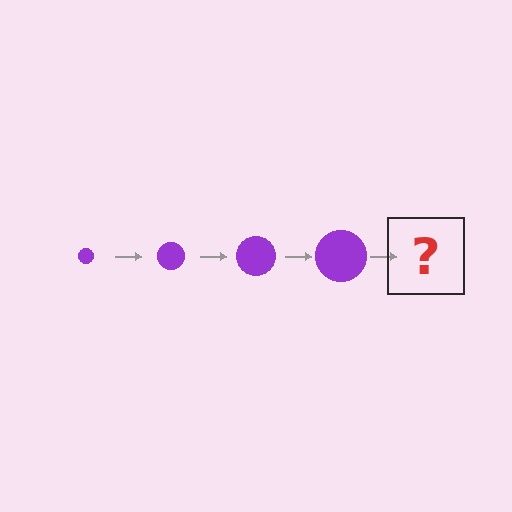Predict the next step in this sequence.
The next step is a purple circle, larger than the previous one.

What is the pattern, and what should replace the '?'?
The pattern is that the circle gets progressively larger each step. The '?' should be a purple circle, larger than the previous one.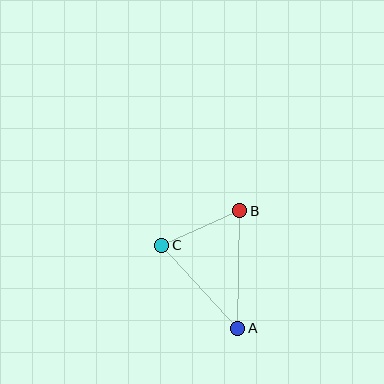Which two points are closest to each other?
Points B and C are closest to each other.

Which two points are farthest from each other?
Points A and B are farthest from each other.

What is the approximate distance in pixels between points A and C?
The distance between A and C is approximately 113 pixels.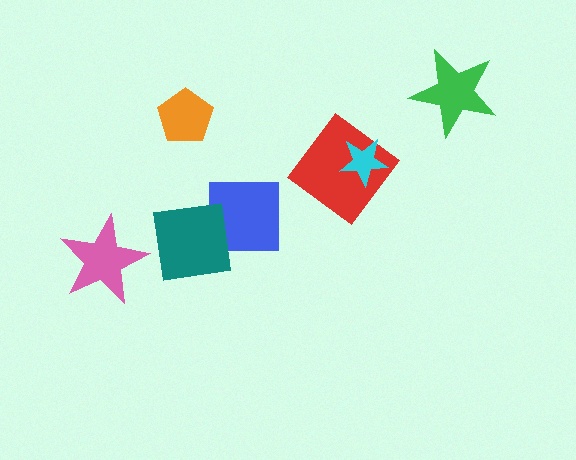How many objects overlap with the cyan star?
1 object overlaps with the cyan star.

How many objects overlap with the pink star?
0 objects overlap with the pink star.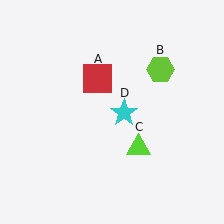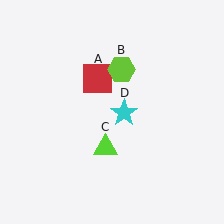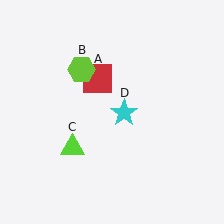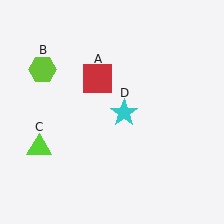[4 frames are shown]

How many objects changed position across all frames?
2 objects changed position: lime hexagon (object B), lime triangle (object C).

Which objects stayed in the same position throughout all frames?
Red square (object A) and cyan star (object D) remained stationary.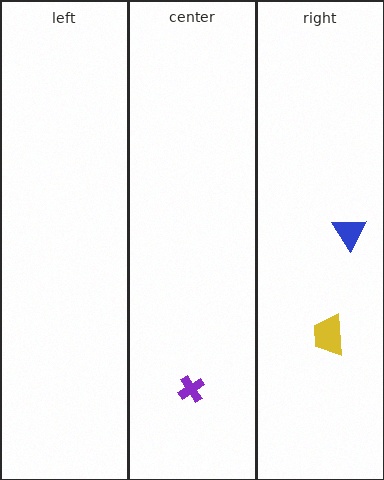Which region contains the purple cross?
The center region.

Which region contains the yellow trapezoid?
The right region.